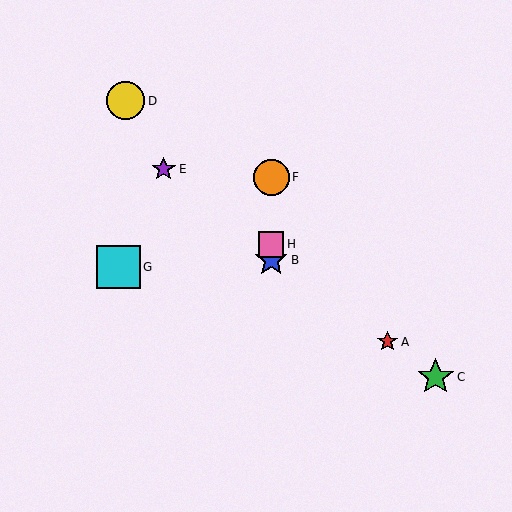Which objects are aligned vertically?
Objects B, F, H are aligned vertically.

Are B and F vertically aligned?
Yes, both are at x≈271.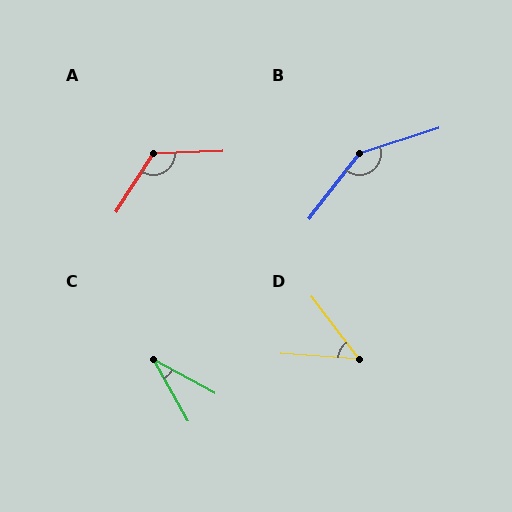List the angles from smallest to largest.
C (32°), D (49°), A (125°), B (145°).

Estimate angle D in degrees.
Approximately 49 degrees.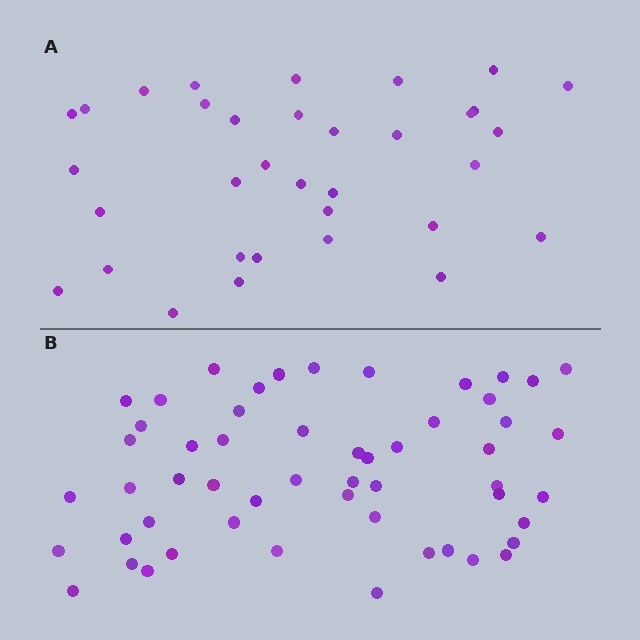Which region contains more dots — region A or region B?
Region B (the bottom region) has more dots.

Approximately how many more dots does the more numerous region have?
Region B has approximately 20 more dots than region A.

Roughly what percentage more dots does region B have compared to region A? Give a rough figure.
About 60% more.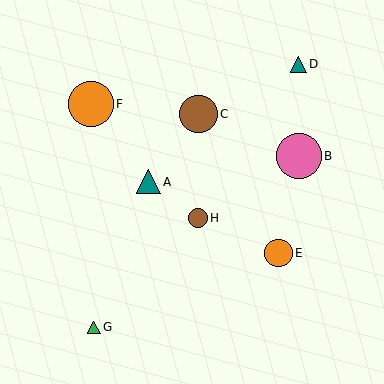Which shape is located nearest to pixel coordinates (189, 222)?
The brown circle (labeled H) at (198, 218) is nearest to that location.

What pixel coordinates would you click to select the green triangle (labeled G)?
Click at (94, 327) to select the green triangle G.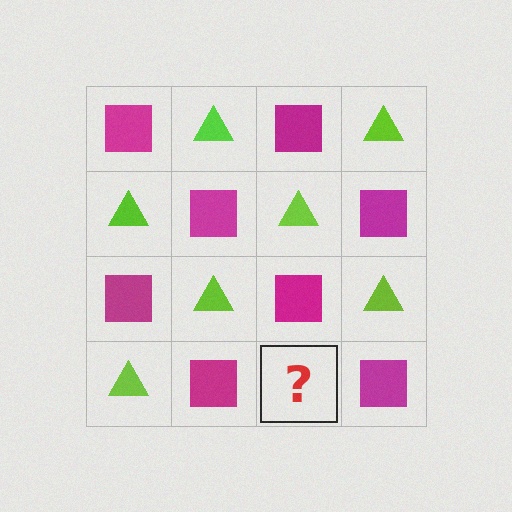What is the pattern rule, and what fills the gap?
The rule is that it alternates magenta square and lime triangle in a checkerboard pattern. The gap should be filled with a lime triangle.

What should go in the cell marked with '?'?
The missing cell should contain a lime triangle.